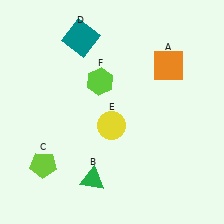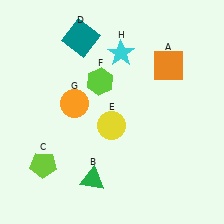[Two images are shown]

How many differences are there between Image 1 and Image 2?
There are 2 differences between the two images.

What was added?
An orange circle (G), a cyan star (H) were added in Image 2.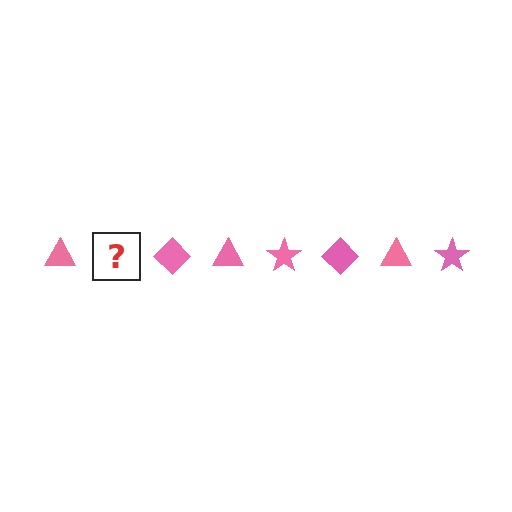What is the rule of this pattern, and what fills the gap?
The rule is that the pattern cycles through triangle, star, diamond shapes in pink. The gap should be filled with a pink star.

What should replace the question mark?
The question mark should be replaced with a pink star.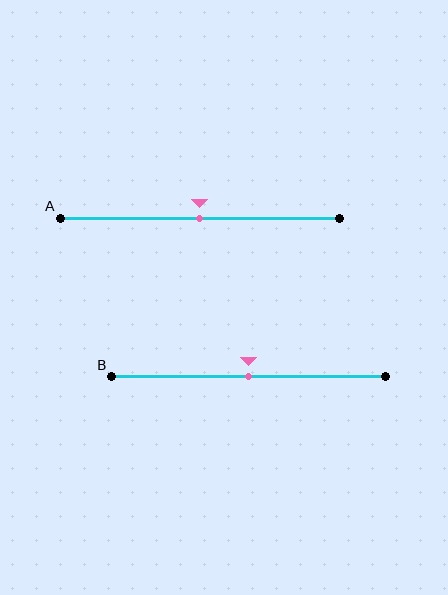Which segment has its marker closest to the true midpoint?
Segment A has its marker closest to the true midpoint.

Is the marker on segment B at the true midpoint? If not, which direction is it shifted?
Yes, the marker on segment B is at the true midpoint.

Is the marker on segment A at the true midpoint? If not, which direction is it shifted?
Yes, the marker on segment A is at the true midpoint.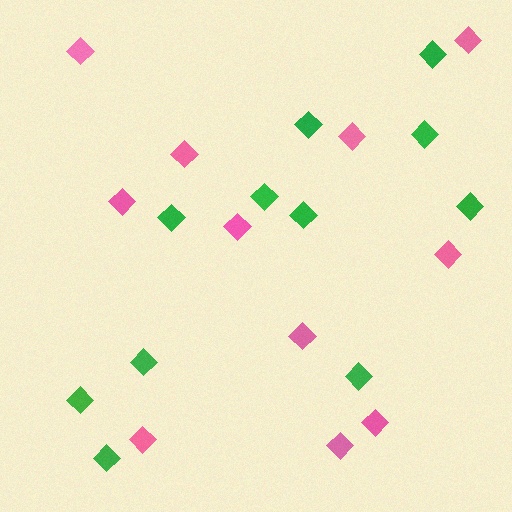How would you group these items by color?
There are 2 groups: one group of pink diamonds (11) and one group of green diamonds (11).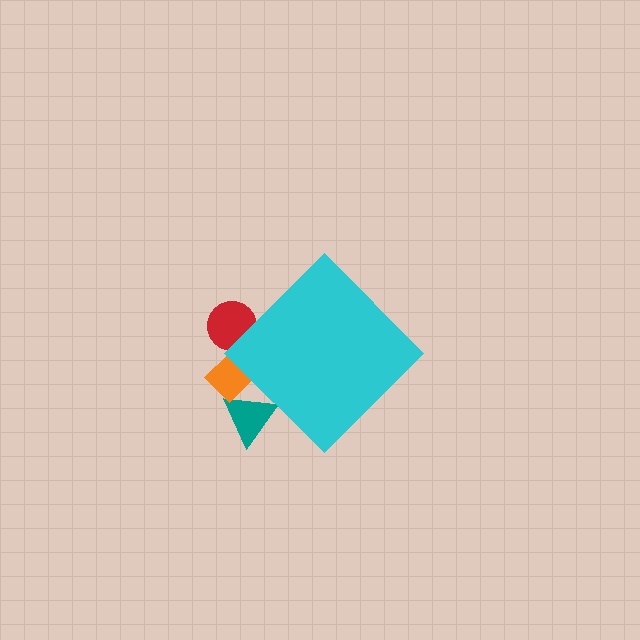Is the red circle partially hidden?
Yes, the red circle is partially hidden behind the cyan diamond.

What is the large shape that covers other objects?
A cyan diamond.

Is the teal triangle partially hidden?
Yes, the teal triangle is partially hidden behind the cyan diamond.